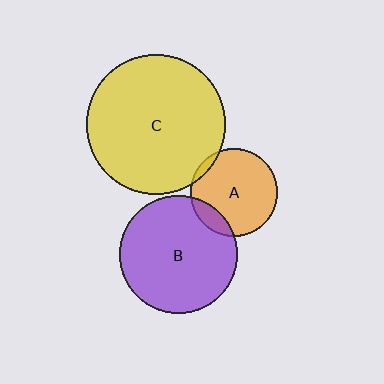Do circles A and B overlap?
Yes.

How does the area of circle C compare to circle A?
Approximately 2.5 times.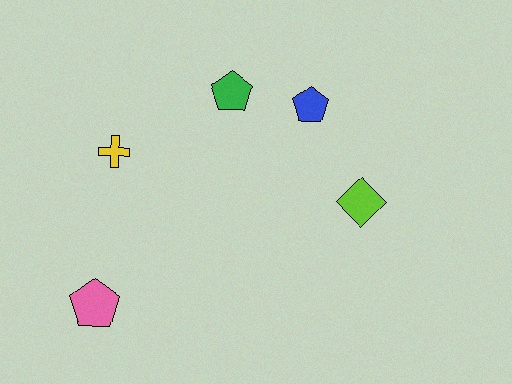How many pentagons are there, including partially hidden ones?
There are 3 pentagons.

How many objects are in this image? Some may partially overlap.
There are 5 objects.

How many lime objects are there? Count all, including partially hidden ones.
There is 1 lime object.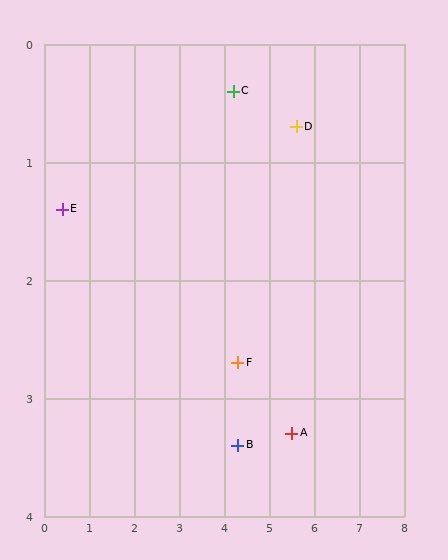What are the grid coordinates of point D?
Point D is at approximately (5.6, 0.7).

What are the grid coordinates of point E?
Point E is at approximately (0.4, 1.4).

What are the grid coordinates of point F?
Point F is at approximately (4.3, 2.7).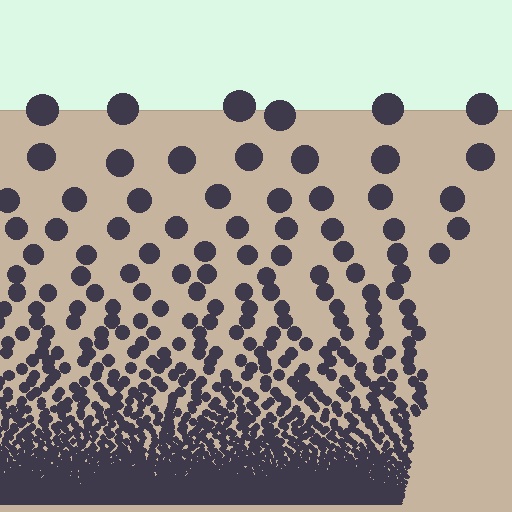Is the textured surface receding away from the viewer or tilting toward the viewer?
The surface appears to tilt toward the viewer. Texture elements get larger and sparser toward the top.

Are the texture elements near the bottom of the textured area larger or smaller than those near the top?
Smaller. The gradient is inverted — elements near the bottom are smaller and denser.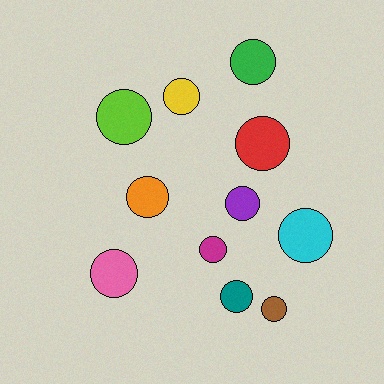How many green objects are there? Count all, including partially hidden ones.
There is 1 green object.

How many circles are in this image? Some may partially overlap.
There are 11 circles.